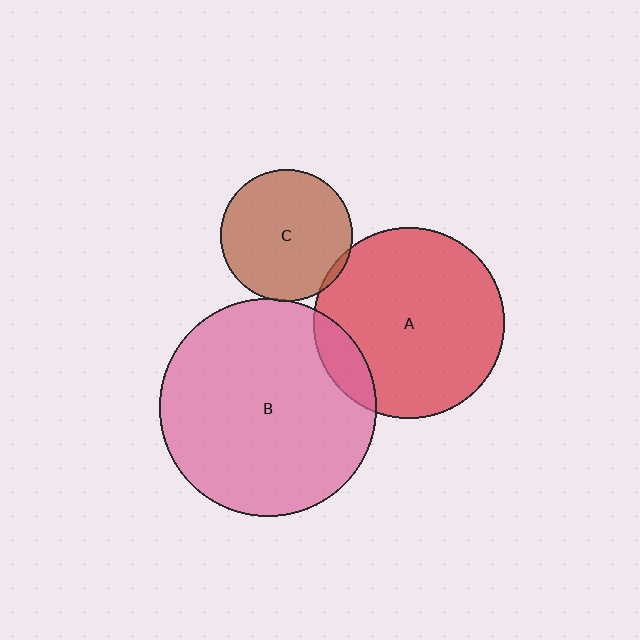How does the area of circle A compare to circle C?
Approximately 2.1 times.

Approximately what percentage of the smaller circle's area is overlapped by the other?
Approximately 5%.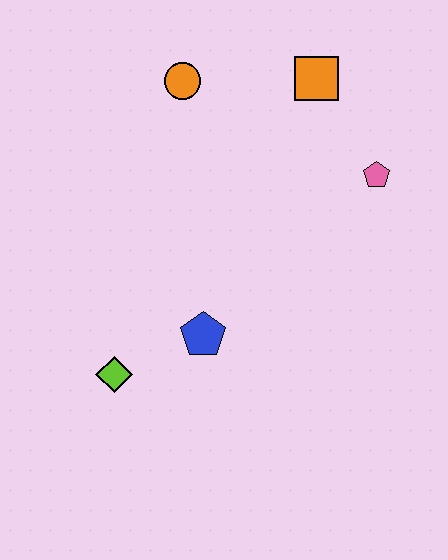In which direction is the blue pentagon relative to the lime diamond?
The blue pentagon is to the right of the lime diamond.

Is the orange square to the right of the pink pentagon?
No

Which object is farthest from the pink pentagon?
The lime diamond is farthest from the pink pentagon.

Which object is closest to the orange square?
The pink pentagon is closest to the orange square.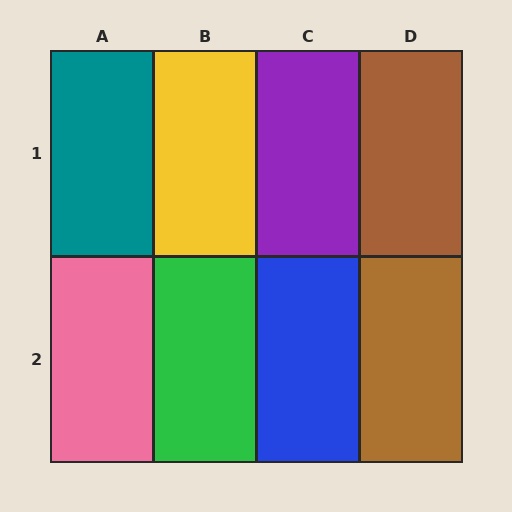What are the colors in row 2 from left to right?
Pink, green, blue, brown.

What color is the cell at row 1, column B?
Yellow.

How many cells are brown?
2 cells are brown.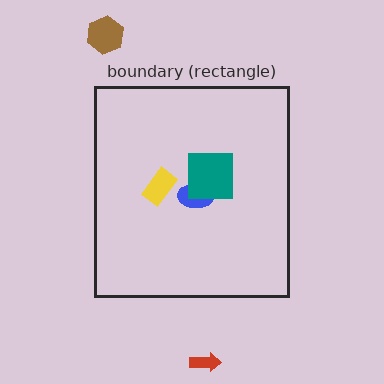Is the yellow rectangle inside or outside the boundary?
Inside.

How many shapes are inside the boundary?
3 inside, 2 outside.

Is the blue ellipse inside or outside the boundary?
Inside.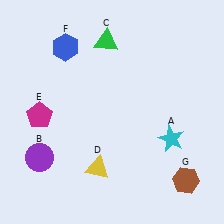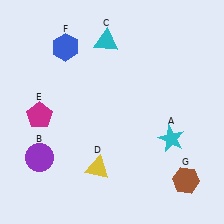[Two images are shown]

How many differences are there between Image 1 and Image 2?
There is 1 difference between the two images.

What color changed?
The triangle (C) changed from green in Image 1 to cyan in Image 2.